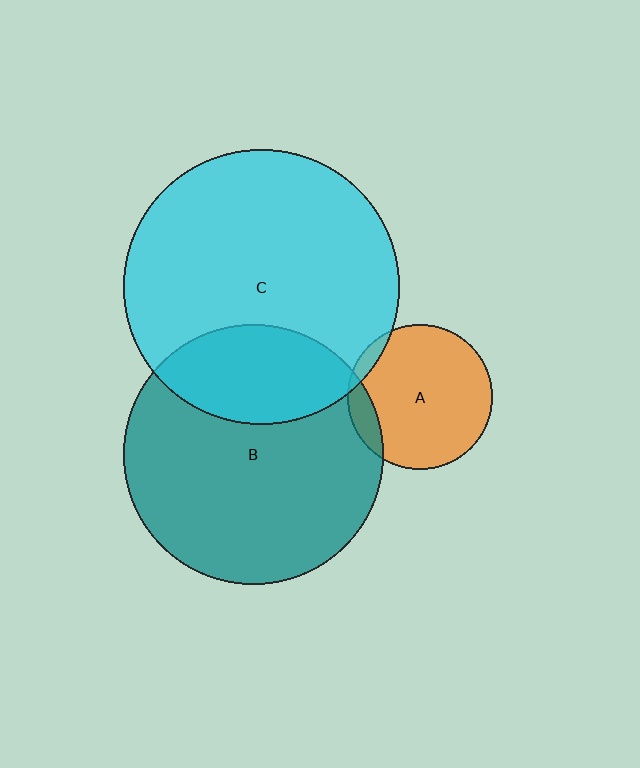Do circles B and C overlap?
Yes.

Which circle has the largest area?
Circle C (cyan).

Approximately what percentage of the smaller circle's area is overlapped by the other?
Approximately 30%.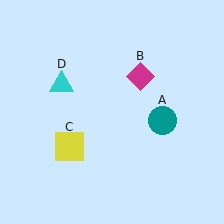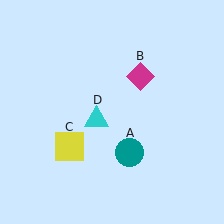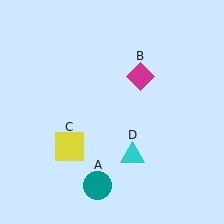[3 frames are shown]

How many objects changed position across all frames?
2 objects changed position: teal circle (object A), cyan triangle (object D).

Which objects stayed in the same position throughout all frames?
Magenta diamond (object B) and yellow square (object C) remained stationary.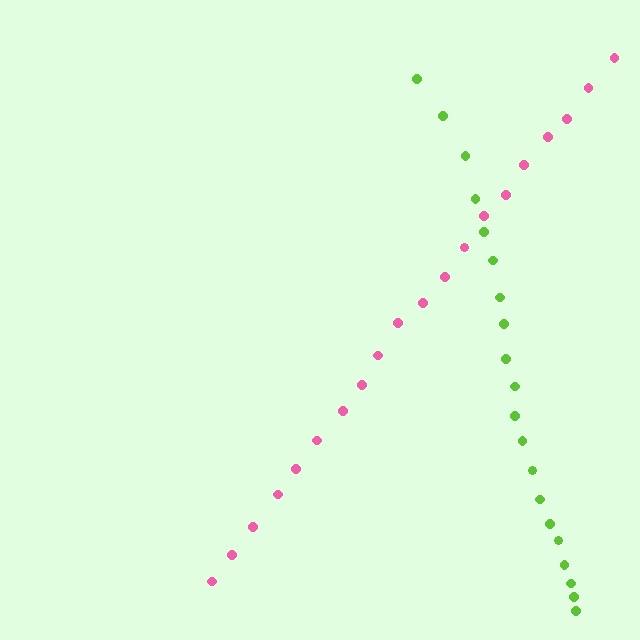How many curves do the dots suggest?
There are 2 distinct paths.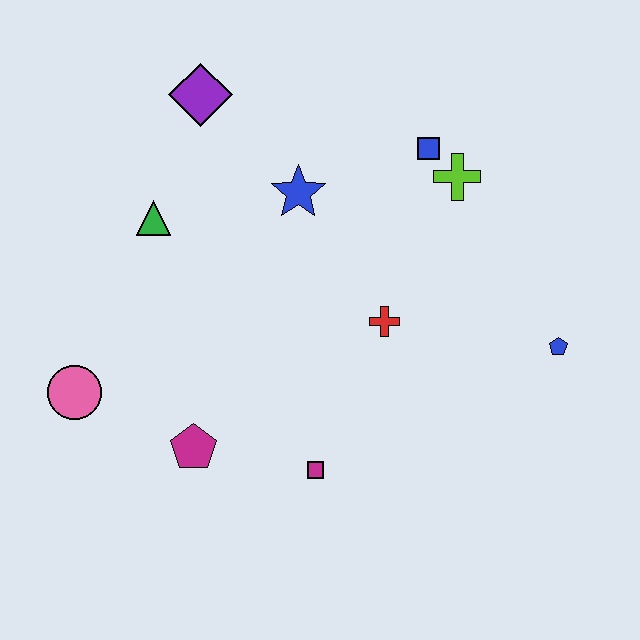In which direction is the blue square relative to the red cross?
The blue square is above the red cross.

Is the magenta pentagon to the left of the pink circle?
No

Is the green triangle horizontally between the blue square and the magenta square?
No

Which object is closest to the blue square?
The lime cross is closest to the blue square.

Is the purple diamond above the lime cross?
Yes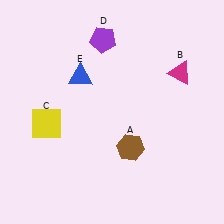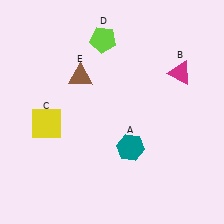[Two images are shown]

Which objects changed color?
A changed from brown to teal. D changed from purple to lime. E changed from blue to brown.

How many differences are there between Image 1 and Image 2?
There are 3 differences between the two images.